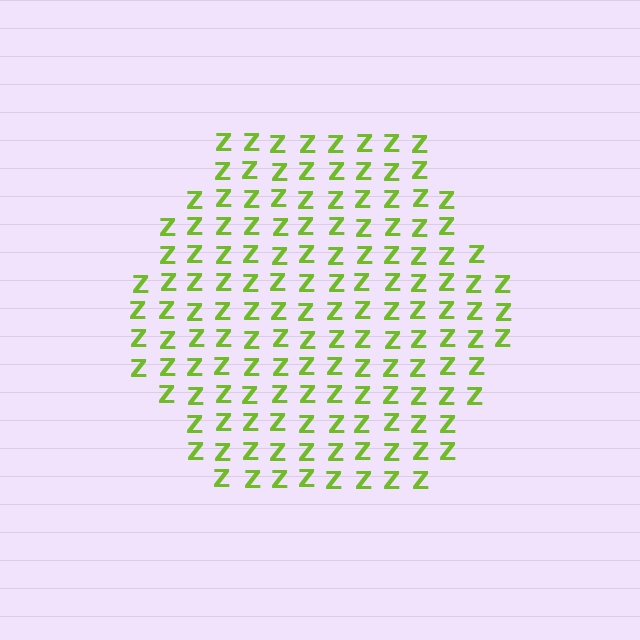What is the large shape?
The large shape is a hexagon.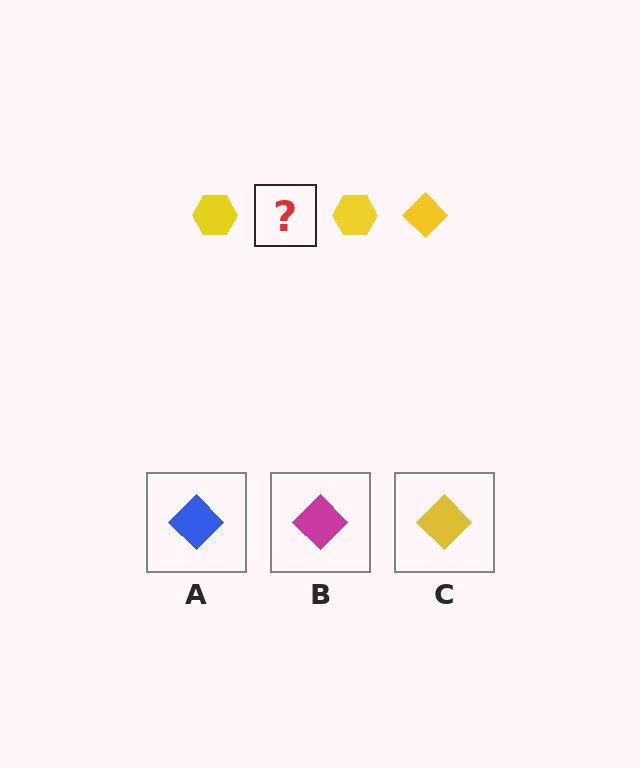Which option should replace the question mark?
Option C.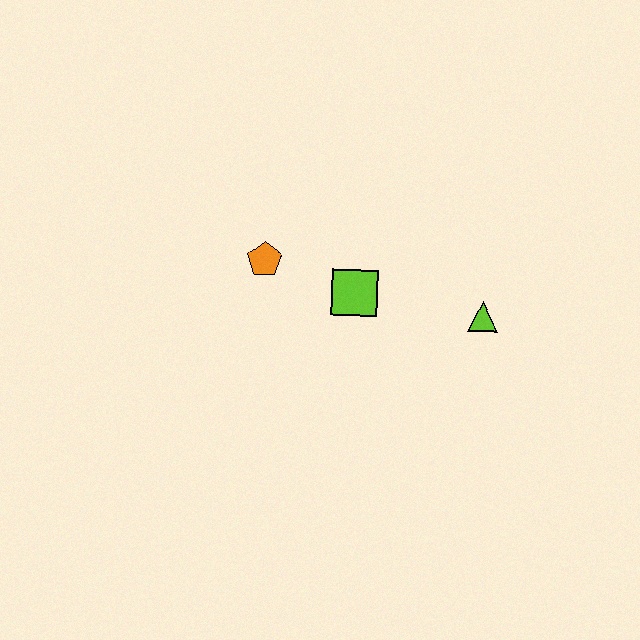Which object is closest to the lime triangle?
The lime square is closest to the lime triangle.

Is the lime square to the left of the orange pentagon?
No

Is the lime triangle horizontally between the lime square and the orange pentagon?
No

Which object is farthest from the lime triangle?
The orange pentagon is farthest from the lime triangle.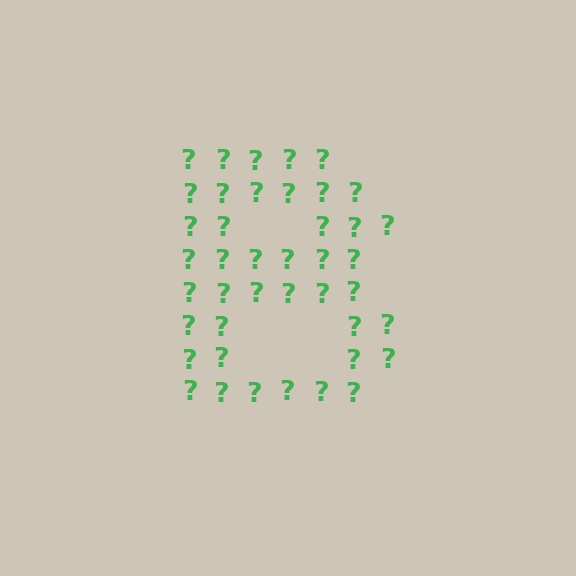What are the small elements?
The small elements are question marks.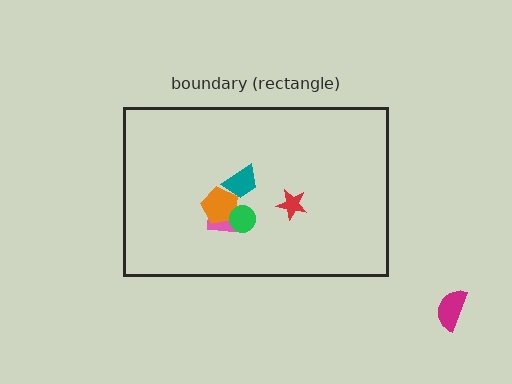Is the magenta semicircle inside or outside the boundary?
Outside.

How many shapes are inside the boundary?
5 inside, 1 outside.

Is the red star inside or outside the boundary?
Inside.